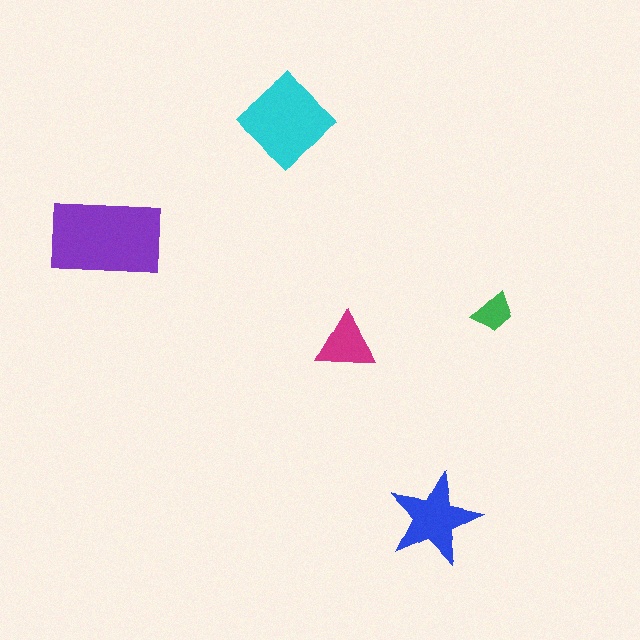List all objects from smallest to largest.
The green trapezoid, the magenta triangle, the blue star, the cyan diamond, the purple rectangle.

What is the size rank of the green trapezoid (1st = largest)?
5th.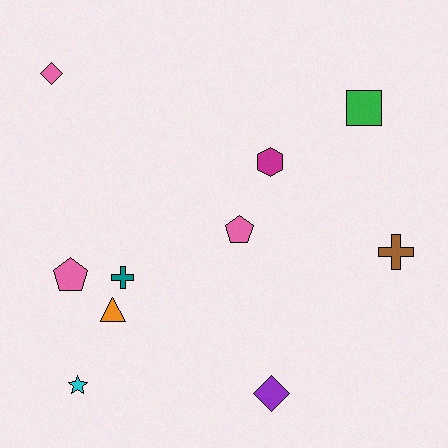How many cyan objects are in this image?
There is 1 cyan object.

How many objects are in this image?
There are 10 objects.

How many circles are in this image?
There are no circles.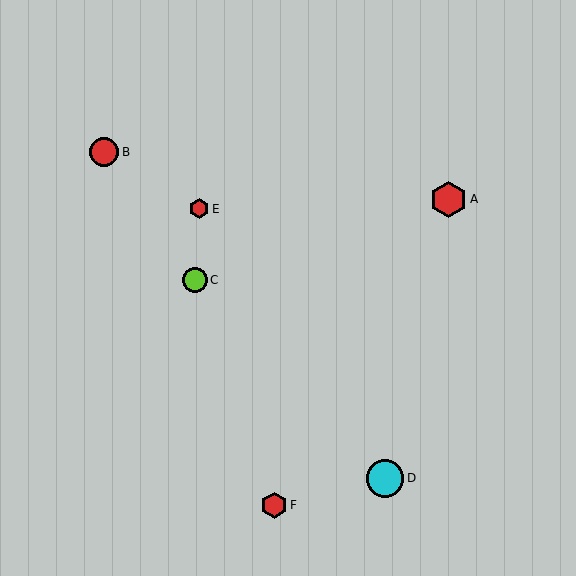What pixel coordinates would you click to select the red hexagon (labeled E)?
Click at (199, 209) to select the red hexagon E.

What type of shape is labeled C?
Shape C is a lime circle.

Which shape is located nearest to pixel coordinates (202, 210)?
The red hexagon (labeled E) at (199, 209) is nearest to that location.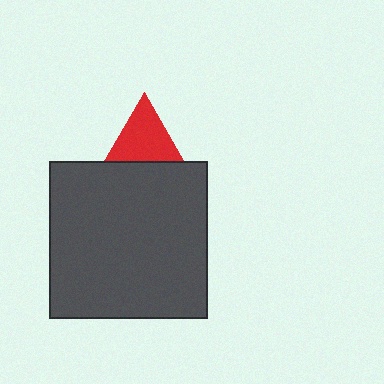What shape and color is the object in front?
The object in front is a dark gray square.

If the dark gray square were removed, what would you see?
You would see the complete red triangle.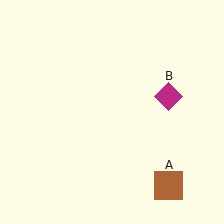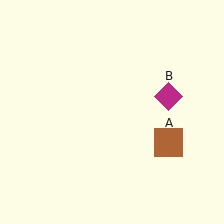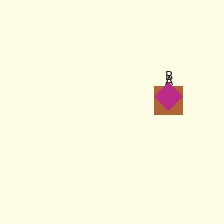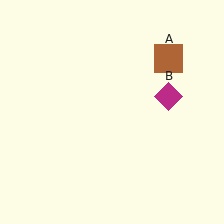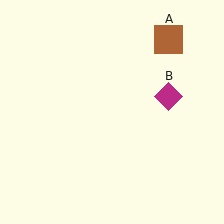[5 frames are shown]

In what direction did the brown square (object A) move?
The brown square (object A) moved up.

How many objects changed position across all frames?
1 object changed position: brown square (object A).